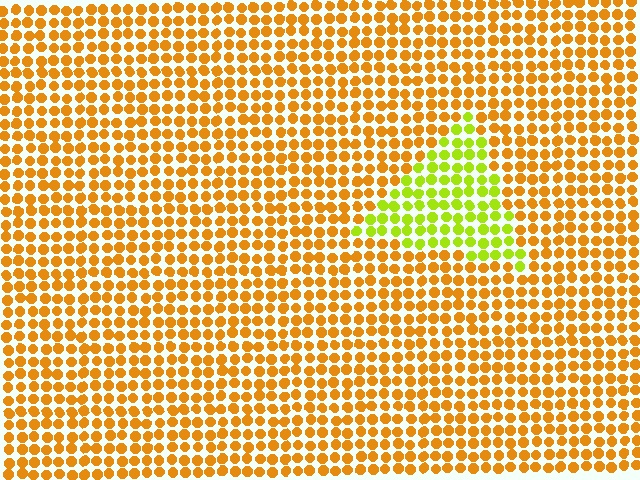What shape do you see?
I see a triangle.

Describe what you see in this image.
The image is filled with small orange elements in a uniform arrangement. A triangle-shaped region is visible where the elements are tinted to a slightly different hue, forming a subtle color boundary.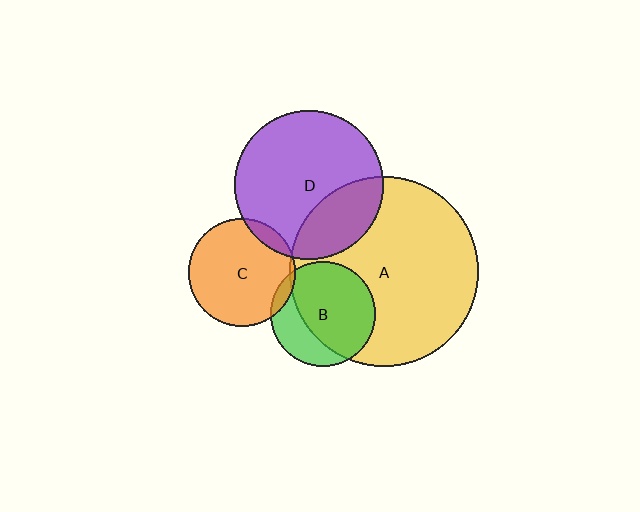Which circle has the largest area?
Circle A (yellow).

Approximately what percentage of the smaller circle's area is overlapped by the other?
Approximately 5%.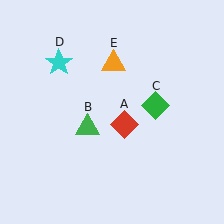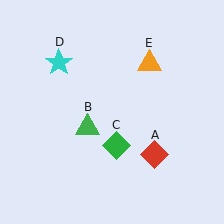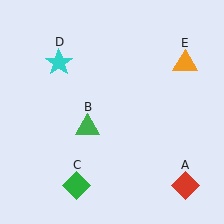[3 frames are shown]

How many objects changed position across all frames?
3 objects changed position: red diamond (object A), green diamond (object C), orange triangle (object E).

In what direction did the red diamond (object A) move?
The red diamond (object A) moved down and to the right.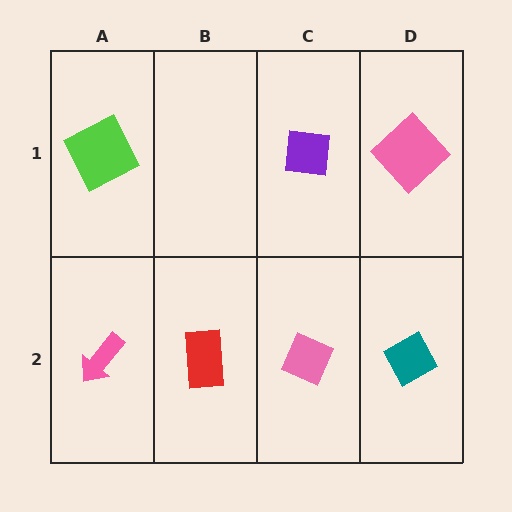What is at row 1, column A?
A lime square.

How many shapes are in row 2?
4 shapes.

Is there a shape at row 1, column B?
No, that cell is empty.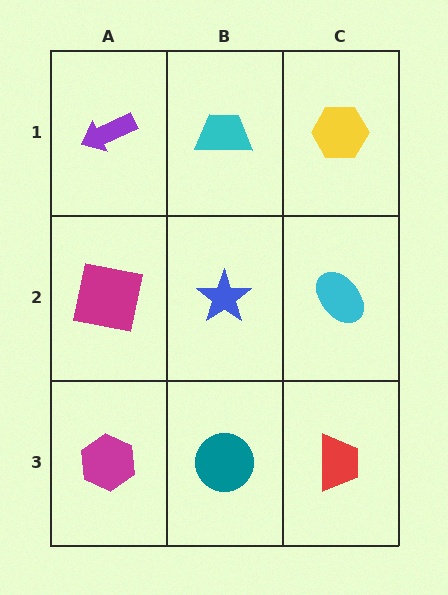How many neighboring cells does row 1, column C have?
2.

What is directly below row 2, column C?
A red trapezoid.